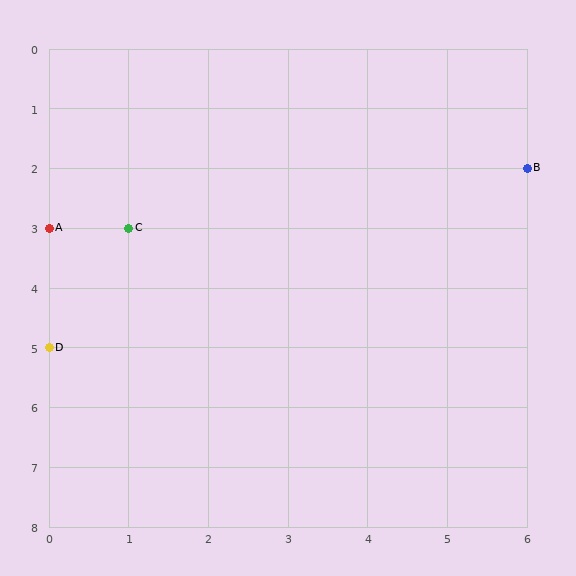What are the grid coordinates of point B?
Point B is at grid coordinates (6, 2).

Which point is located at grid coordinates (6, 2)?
Point B is at (6, 2).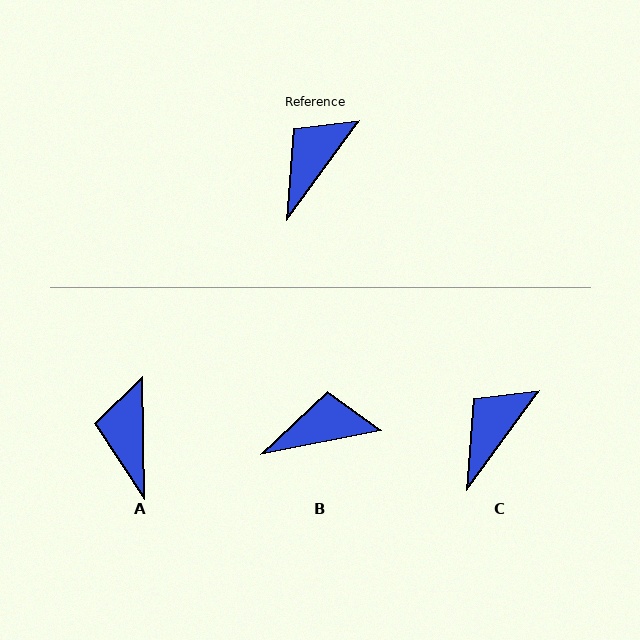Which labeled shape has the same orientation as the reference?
C.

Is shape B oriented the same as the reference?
No, it is off by about 42 degrees.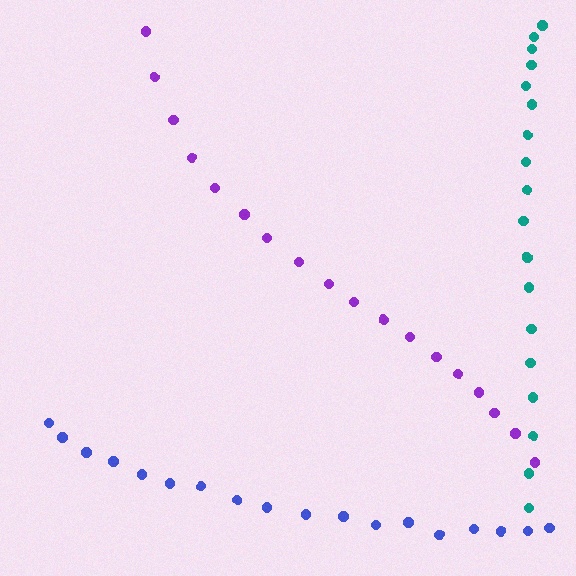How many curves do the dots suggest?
There are 3 distinct paths.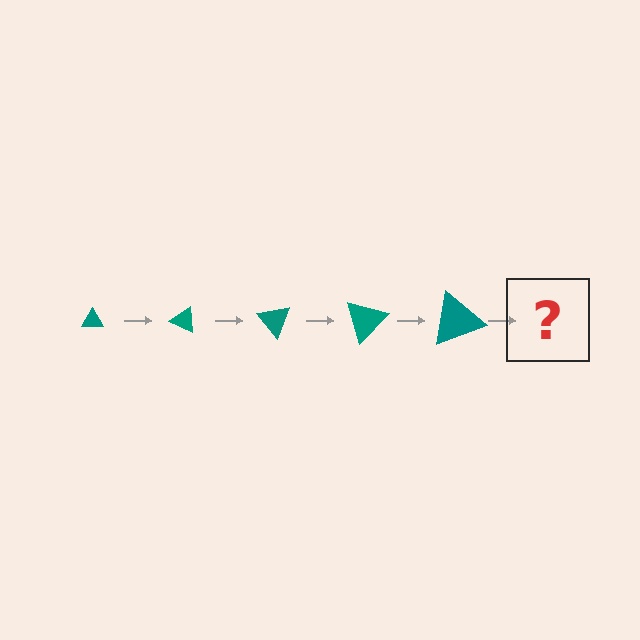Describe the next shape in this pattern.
It should be a triangle, larger than the previous one and rotated 125 degrees from the start.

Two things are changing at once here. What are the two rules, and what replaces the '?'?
The two rules are that the triangle grows larger each step and it rotates 25 degrees each step. The '?' should be a triangle, larger than the previous one and rotated 125 degrees from the start.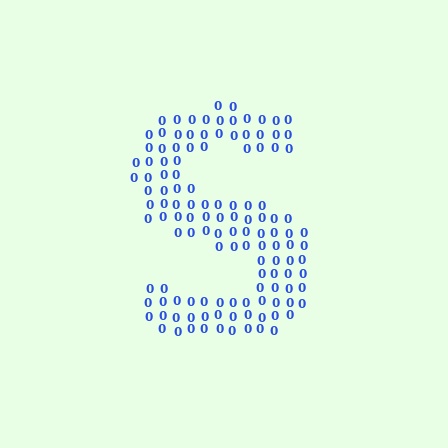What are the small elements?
The small elements are digit 0's.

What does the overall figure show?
The overall figure shows the letter S.